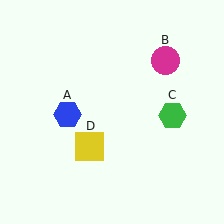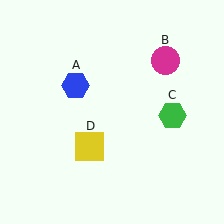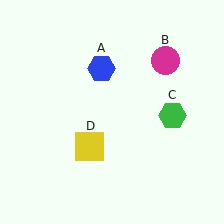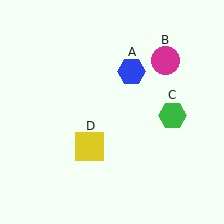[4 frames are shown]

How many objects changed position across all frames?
1 object changed position: blue hexagon (object A).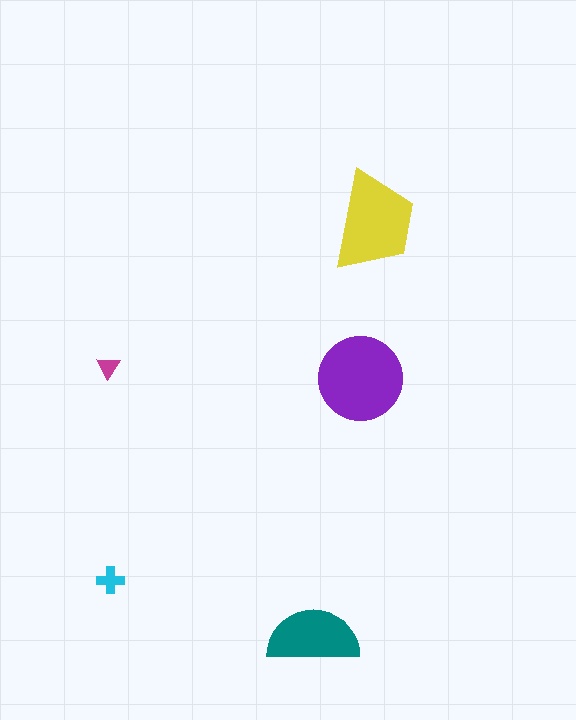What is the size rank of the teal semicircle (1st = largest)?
3rd.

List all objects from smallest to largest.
The magenta triangle, the cyan cross, the teal semicircle, the yellow trapezoid, the purple circle.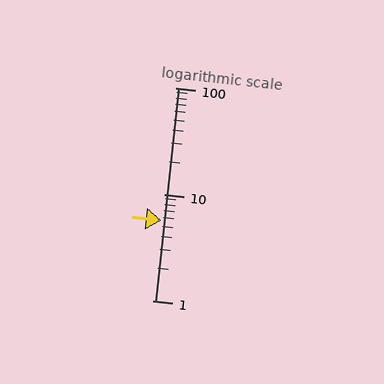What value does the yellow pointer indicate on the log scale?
The pointer indicates approximately 5.6.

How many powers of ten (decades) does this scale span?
The scale spans 2 decades, from 1 to 100.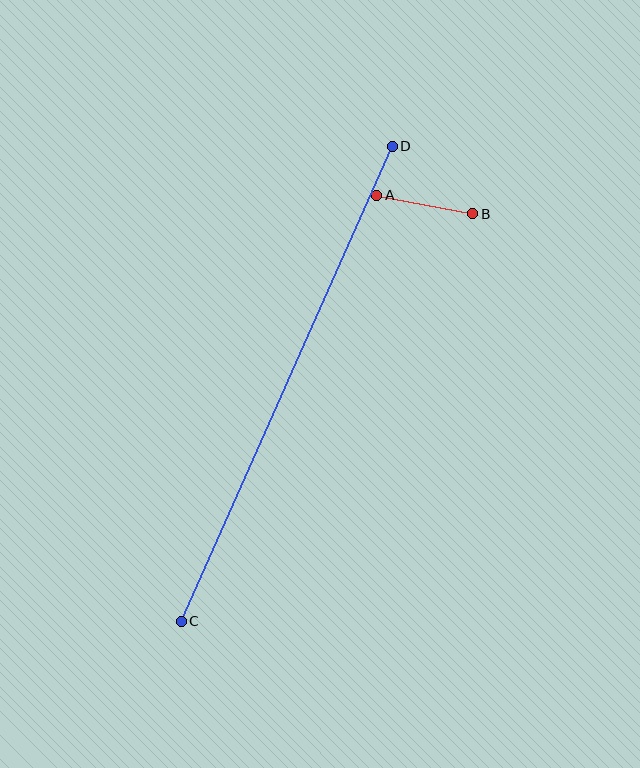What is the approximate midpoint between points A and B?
The midpoint is at approximately (425, 205) pixels.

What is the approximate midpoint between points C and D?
The midpoint is at approximately (287, 384) pixels.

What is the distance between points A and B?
The distance is approximately 98 pixels.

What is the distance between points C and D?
The distance is approximately 520 pixels.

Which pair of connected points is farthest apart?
Points C and D are farthest apart.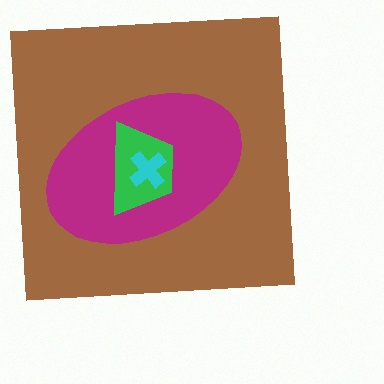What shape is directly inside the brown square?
The magenta ellipse.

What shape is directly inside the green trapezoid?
The cyan cross.